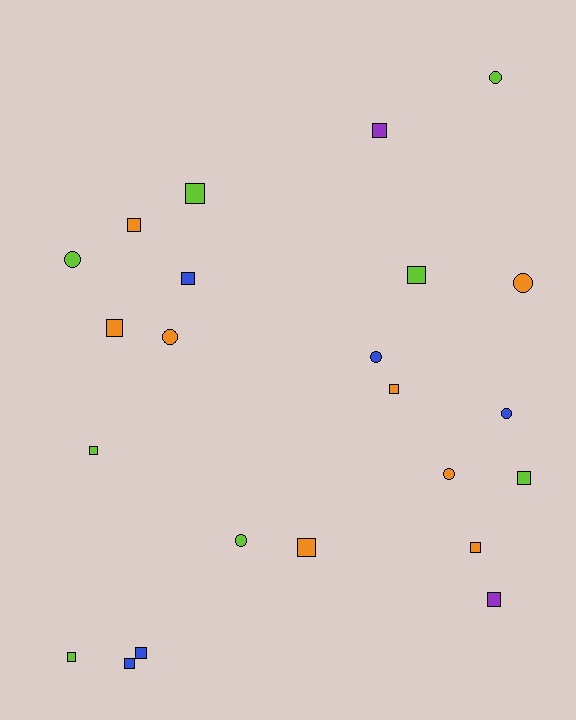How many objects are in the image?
There are 23 objects.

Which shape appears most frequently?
Square, with 15 objects.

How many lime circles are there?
There are 3 lime circles.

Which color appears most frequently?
Orange, with 8 objects.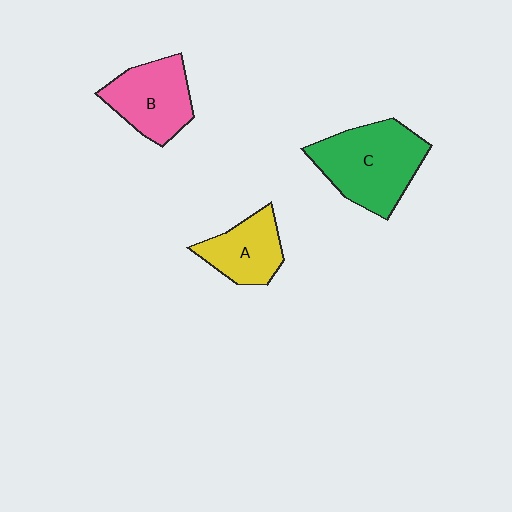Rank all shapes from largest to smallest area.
From largest to smallest: C (green), B (pink), A (yellow).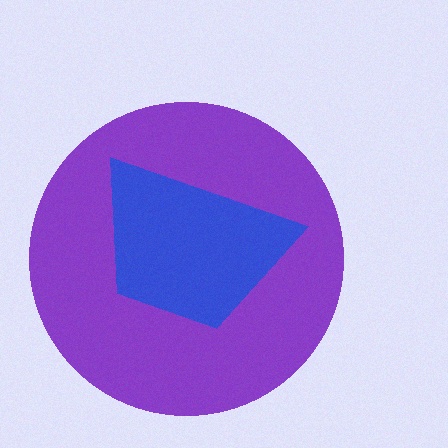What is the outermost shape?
The purple circle.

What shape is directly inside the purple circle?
The blue trapezoid.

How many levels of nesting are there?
2.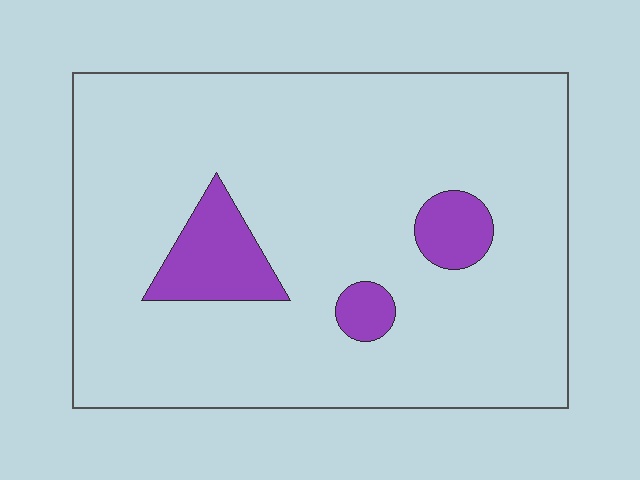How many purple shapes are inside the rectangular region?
3.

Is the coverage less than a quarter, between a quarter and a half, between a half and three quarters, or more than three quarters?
Less than a quarter.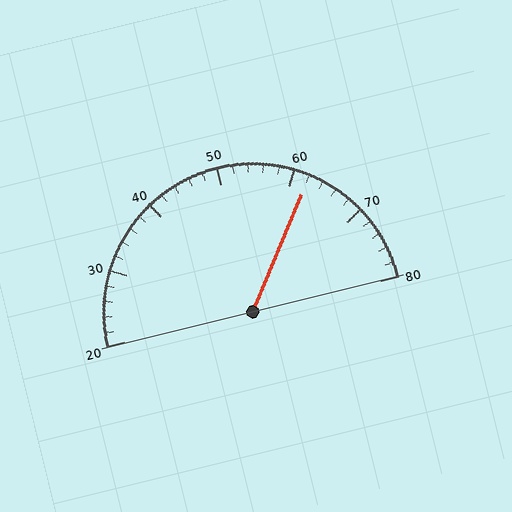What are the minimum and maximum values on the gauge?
The gauge ranges from 20 to 80.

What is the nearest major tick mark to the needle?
The nearest major tick mark is 60.